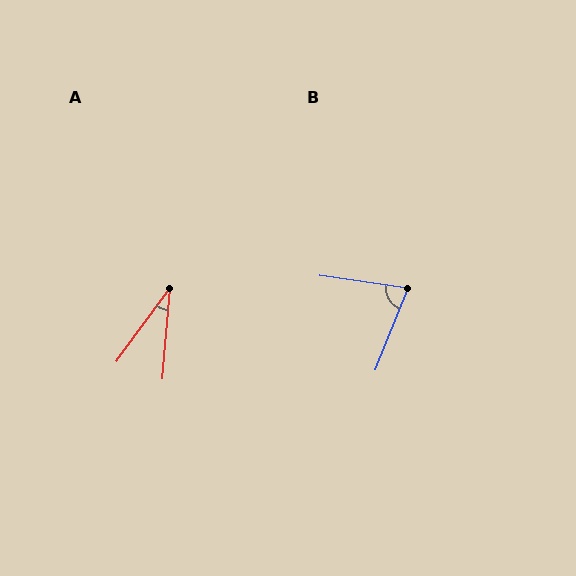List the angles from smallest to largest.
A (31°), B (76°).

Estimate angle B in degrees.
Approximately 76 degrees.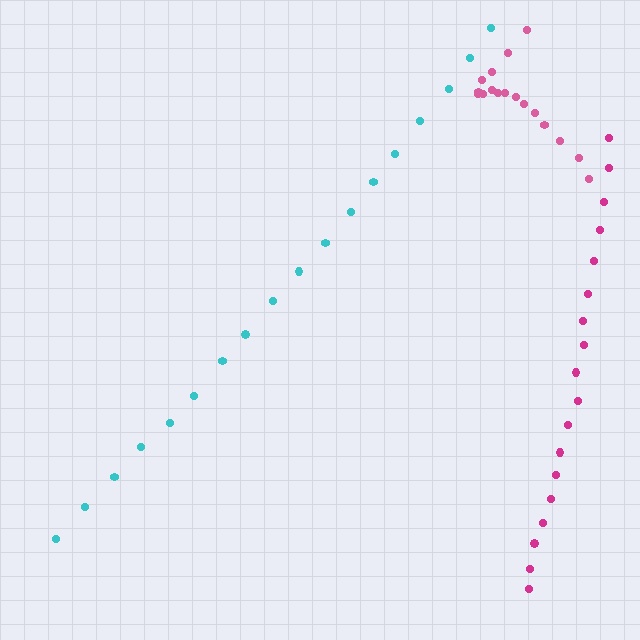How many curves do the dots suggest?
There are 3 distinct paths.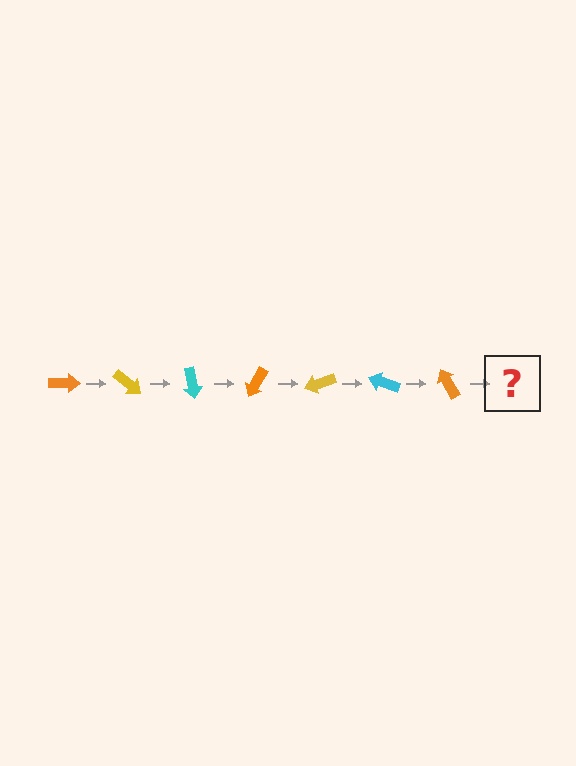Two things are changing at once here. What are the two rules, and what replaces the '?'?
The two rules are that it rotates 40 degrees each step and the color cycles through orange, yellow, and cyan. The '?' should be a yellow arrow, rotated 280 degrees from the start.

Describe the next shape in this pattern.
It should be a yellow arrow, rotated 280 degrees from the start.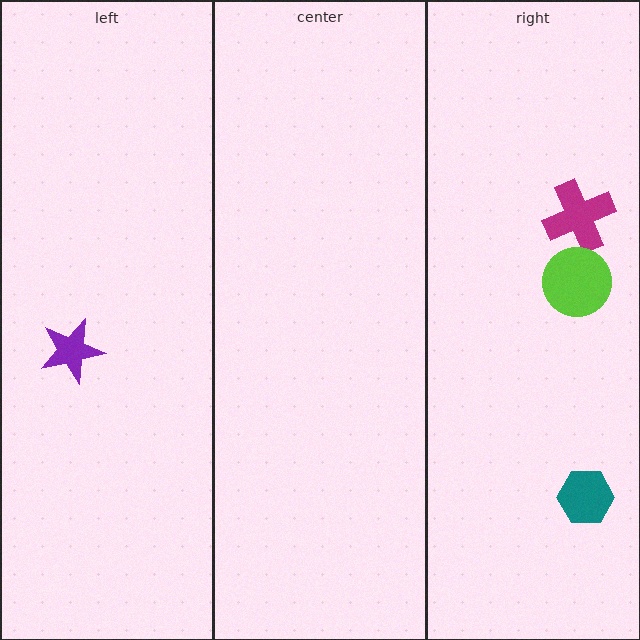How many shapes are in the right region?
3.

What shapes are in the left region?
The purple star.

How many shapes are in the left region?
1.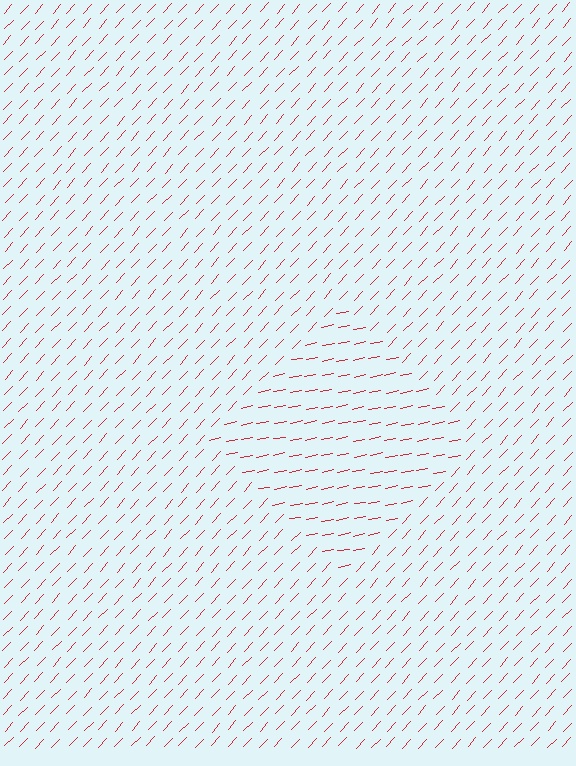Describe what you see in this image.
The image is filled with small red line segments. A diamond region in the image has lines oriented differently from the surrounding lines, creating a visible texture boundary.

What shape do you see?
I see a diamond.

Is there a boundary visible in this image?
Yes, there is a texture boundary formed by a change in line orientation.